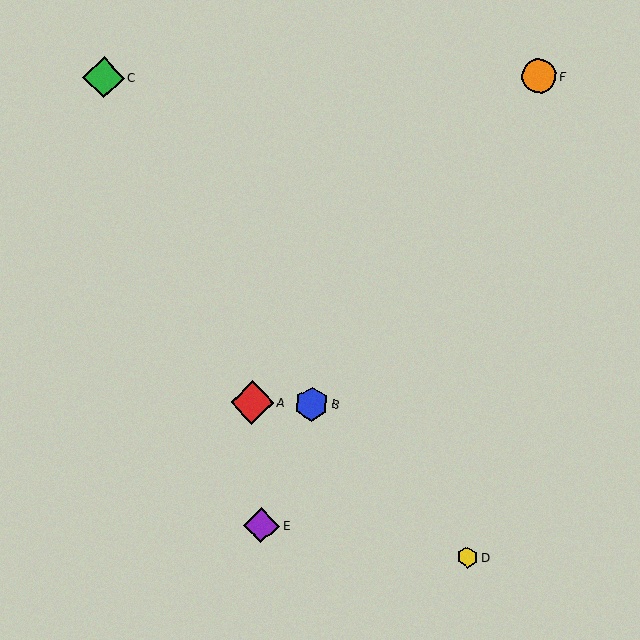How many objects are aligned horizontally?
2 objects (A, B) are aligned horizontally.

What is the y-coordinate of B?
Object B is at y≈404.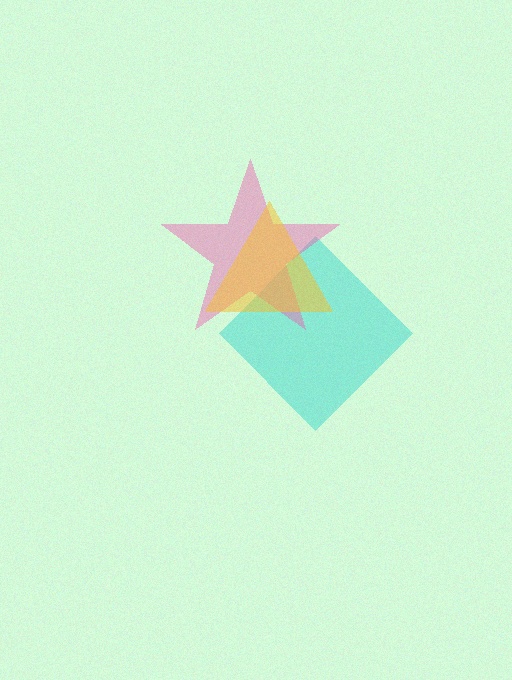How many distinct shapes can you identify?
There are 3 distinct shapes: a cyan diamond, a pink star, a yellow triangle.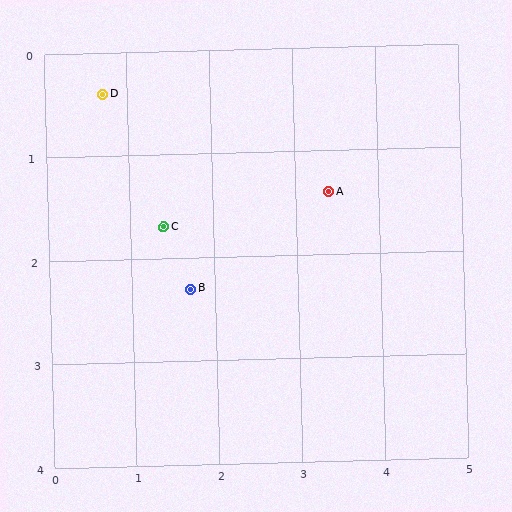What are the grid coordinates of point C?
Point C is at approximately (1.4, 1.7).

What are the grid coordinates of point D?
Point D is at approximately (0.7, 0.4).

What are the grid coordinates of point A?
Point A is at approximately (3.4, 1.4).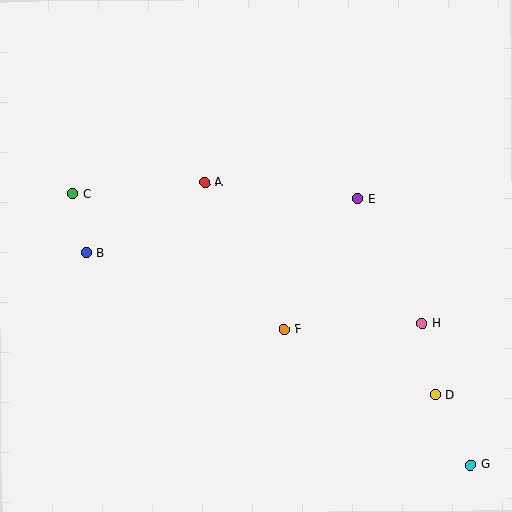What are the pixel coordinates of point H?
Point H is at (422, 323).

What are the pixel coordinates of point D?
Point D is at (435, 395).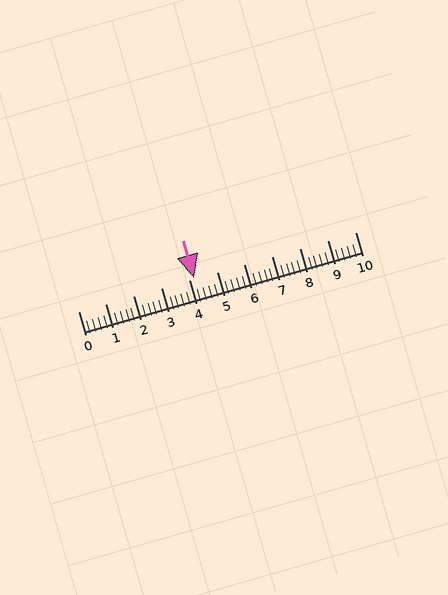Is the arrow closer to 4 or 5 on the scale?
The arrow is closer to 4.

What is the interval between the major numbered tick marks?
The major tick marks are spaced 1 units apart.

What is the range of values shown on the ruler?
The ruler shows values from 0 to 10.